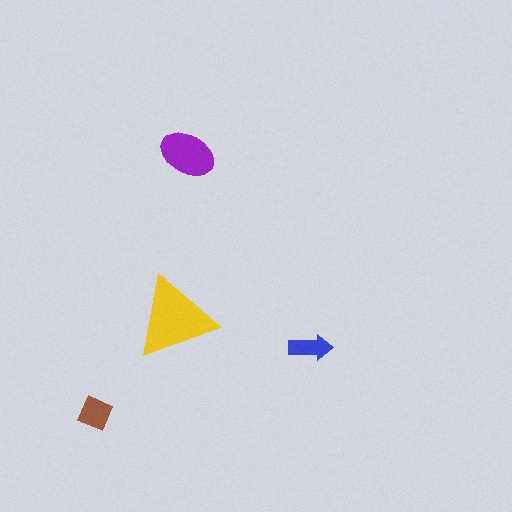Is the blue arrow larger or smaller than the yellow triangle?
Smaller.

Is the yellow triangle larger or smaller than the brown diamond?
Larger.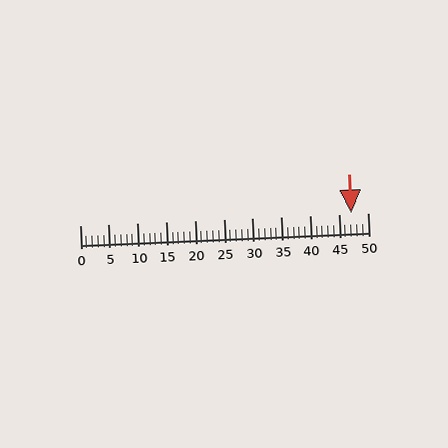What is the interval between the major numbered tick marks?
The major tick marks are spaced 5 units apart.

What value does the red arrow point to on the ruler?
The red arrow points to approximately 47.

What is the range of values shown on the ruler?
The ruler shows values from 0 to 50.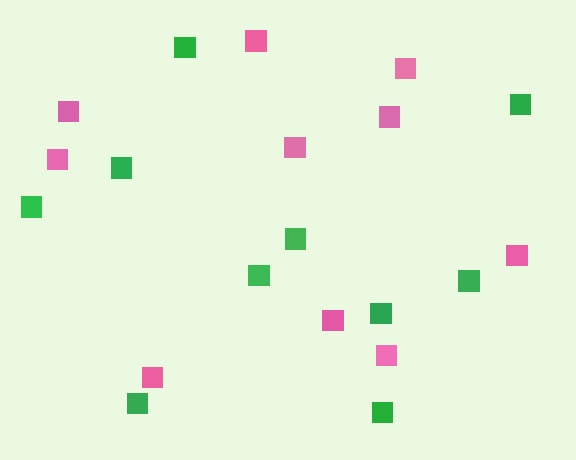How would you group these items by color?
There are 2 groups: one group of pink squares (10) and one group of green squares (10).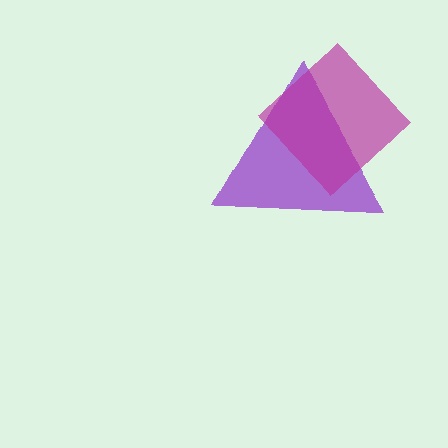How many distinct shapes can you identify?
There are 2 distinct shapes: a purple triangle, a magenta diamond.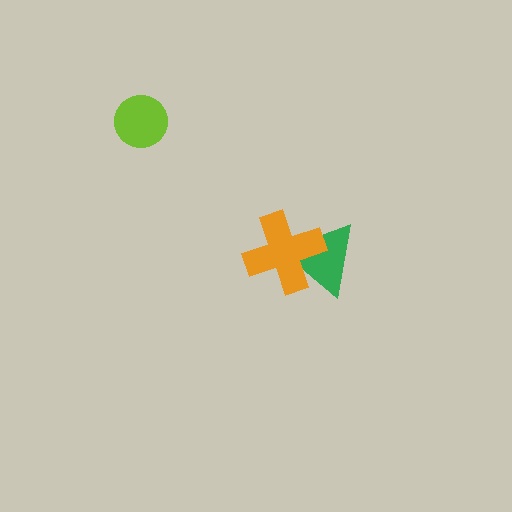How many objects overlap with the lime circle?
0 objects overlap with the lime circle.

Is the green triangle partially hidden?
Yes, it is partially covered by another shape.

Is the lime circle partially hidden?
No, no other shape covers it.